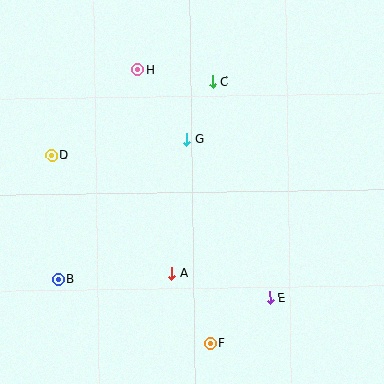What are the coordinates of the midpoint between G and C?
The midpoint between G and C is at (200, 111).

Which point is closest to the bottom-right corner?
Point E is closest to the bottom-right corner.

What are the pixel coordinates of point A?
Point A is at (172, 273).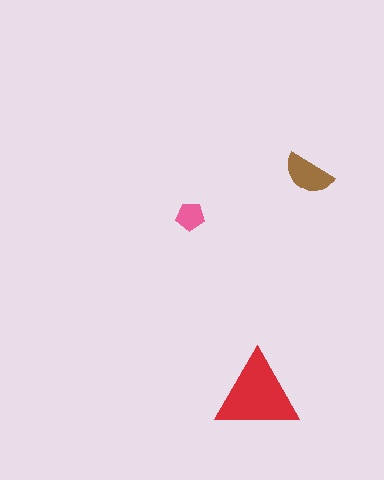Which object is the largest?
The red triangle.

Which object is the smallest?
The pink pentagon.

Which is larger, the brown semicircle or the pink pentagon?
The brown semicircle.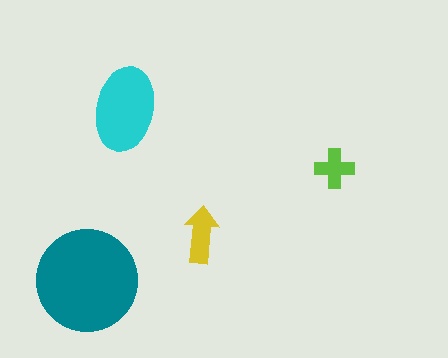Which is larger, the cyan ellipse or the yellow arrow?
The cyan ellipse.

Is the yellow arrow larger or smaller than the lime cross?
Larger.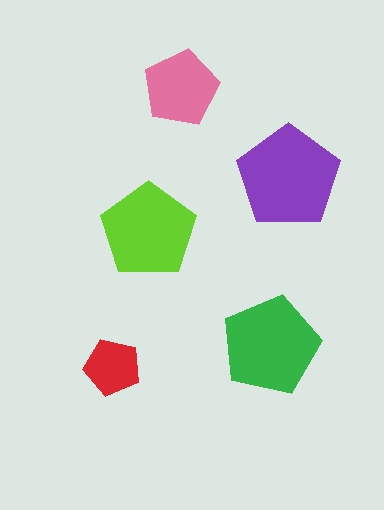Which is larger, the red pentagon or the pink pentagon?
The pink one.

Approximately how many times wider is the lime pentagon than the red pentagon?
About 1.5 times wider.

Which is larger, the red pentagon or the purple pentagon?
The purple one.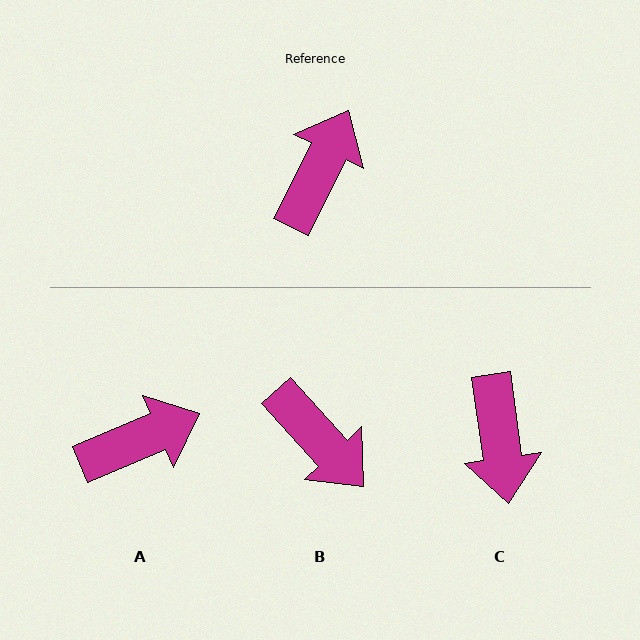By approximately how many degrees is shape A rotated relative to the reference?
Approximately 41 degrees clockwise.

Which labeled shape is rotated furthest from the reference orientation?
C, about 146 degrees away.